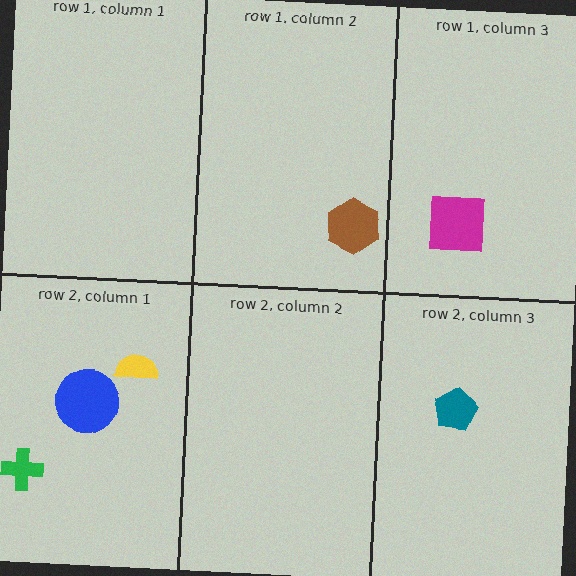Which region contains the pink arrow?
The row 1, column 3 region.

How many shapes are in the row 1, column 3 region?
2.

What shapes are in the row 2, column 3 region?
The teal pentagon.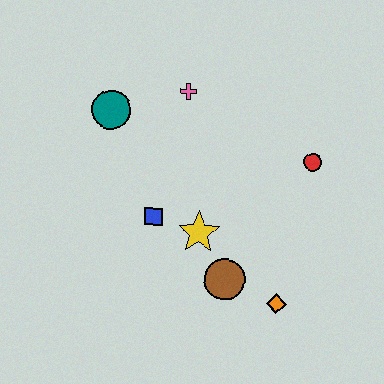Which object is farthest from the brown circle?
The teal circle is farthest from the brown circle.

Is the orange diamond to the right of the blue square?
Yes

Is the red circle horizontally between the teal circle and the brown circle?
No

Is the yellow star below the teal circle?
Yes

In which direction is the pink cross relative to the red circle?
The pink cross is to the left of the red circle.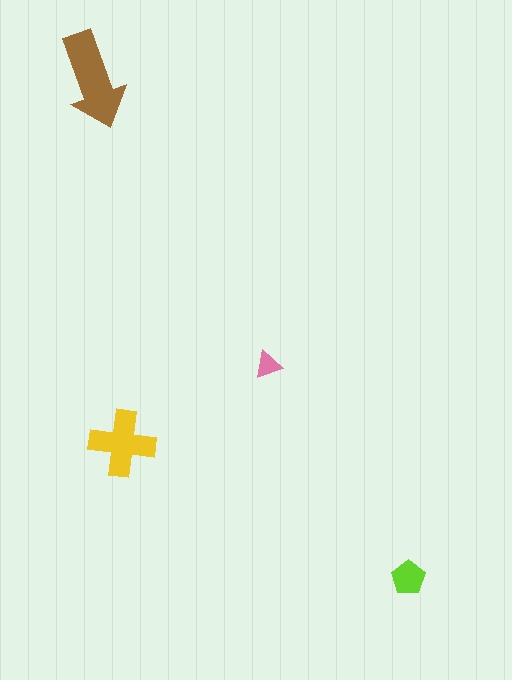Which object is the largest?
The brown arrow.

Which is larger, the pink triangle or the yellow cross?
The yellow cross.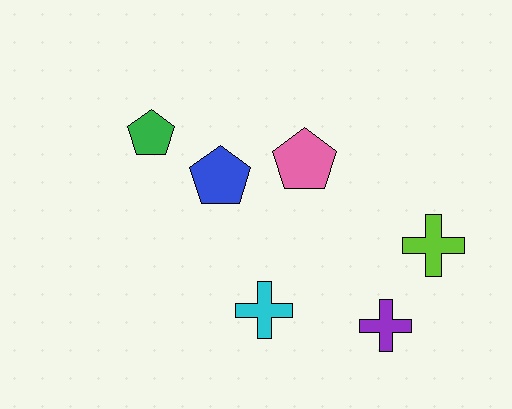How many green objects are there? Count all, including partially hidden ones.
There is 1 green object.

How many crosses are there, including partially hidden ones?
There are 3 crosses.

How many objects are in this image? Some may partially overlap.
There are 6 objects.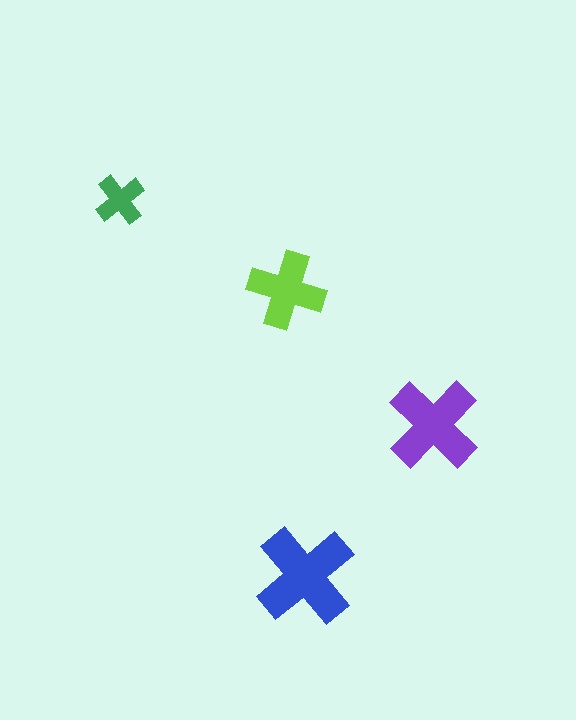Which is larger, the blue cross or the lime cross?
The blue one.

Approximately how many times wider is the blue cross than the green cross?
About 2 times wider.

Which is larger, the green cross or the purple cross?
The purple one.